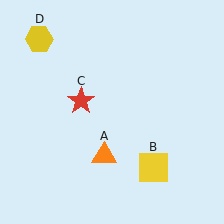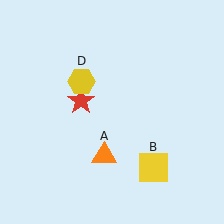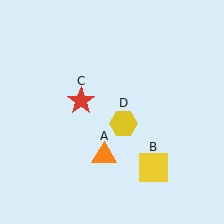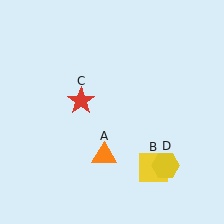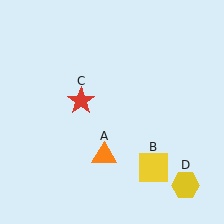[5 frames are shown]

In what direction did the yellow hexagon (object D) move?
The yellow hexagon (object D) moved down and to the right.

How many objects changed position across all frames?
1 object changed position: yellow hexagon (object D).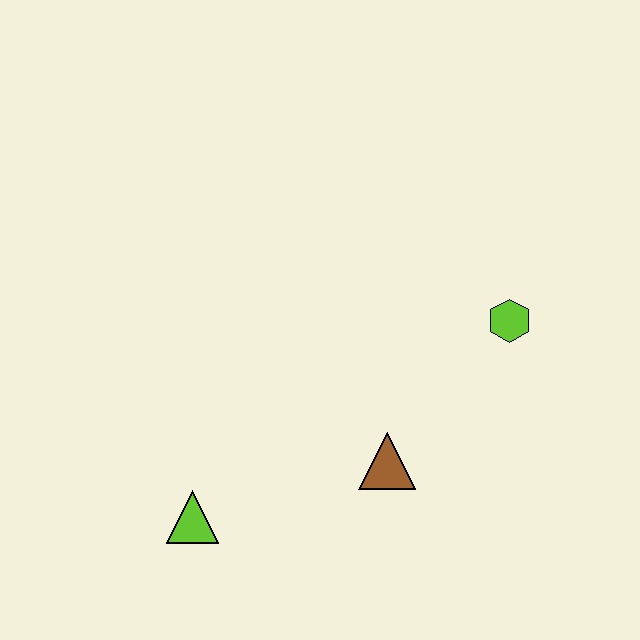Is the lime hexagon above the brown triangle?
Yes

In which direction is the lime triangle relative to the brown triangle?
The lime triangle is to the left of the brown triangle.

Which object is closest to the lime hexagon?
The brown triangle is closest to the lime hexagon.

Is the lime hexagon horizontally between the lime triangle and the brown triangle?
No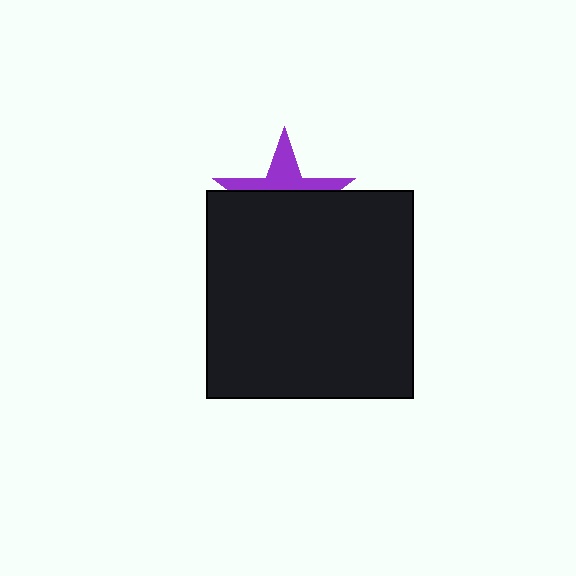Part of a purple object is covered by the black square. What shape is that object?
It is a star.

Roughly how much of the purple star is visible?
A small part of it is visible (roughly 37%).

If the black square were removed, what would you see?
You would see the complete purple star.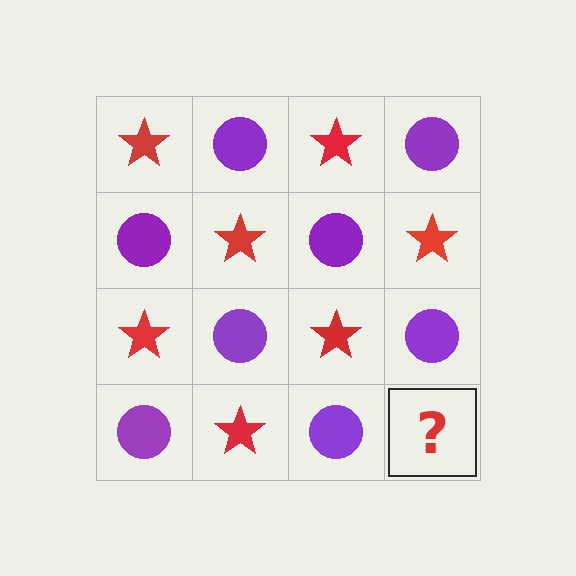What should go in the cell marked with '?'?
The missing cell should contain a red star.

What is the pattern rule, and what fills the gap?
The rule is that it alternates red star and purple circle in a checkerboard pattern. The gap should be filled with a red star.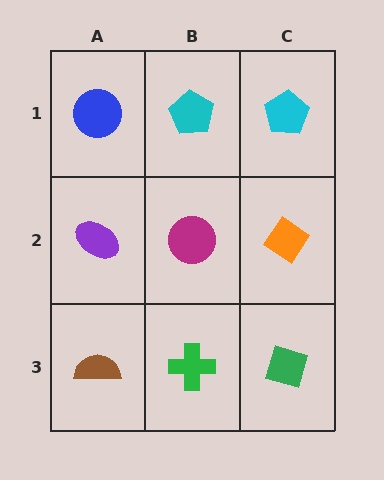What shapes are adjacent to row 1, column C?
An orange diamond (row 2, column C), a cyan pentagon (row 1, column B).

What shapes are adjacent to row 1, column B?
A magenta circle (row 2, column B), a blue circle (row 1, column A), a cyan pentagon (row 1, column C).